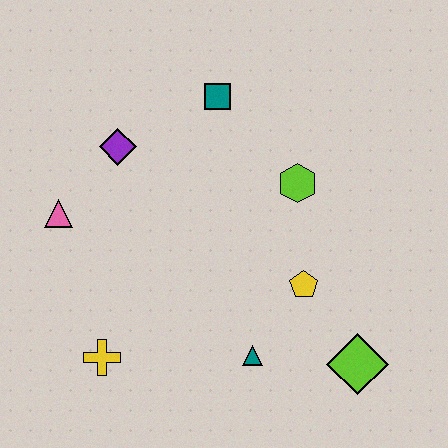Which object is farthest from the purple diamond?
The lime diamond is farthest from the purple diamond.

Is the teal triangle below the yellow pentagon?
Yes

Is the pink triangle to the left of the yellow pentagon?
Yes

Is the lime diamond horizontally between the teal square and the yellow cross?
No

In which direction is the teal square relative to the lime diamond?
The teal square is above the lime diamond.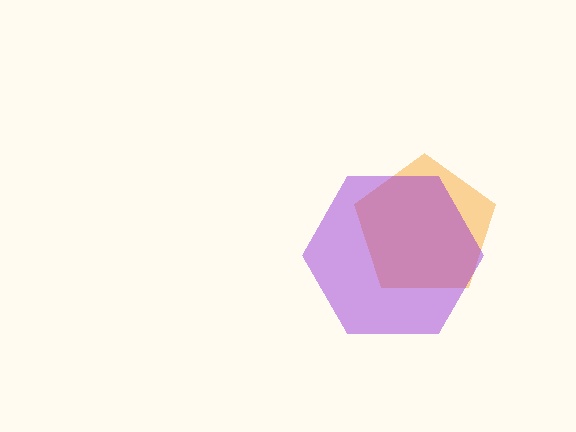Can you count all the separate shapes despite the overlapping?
Yes, there are 2 separate shapes.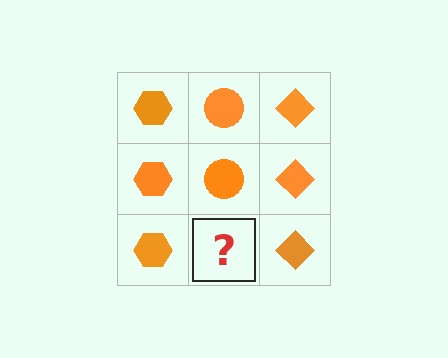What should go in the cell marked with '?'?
The missing cell should contain an orange circle.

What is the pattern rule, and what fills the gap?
The rule is that each column has a consistent shape. The gap should be filled with an orange circle.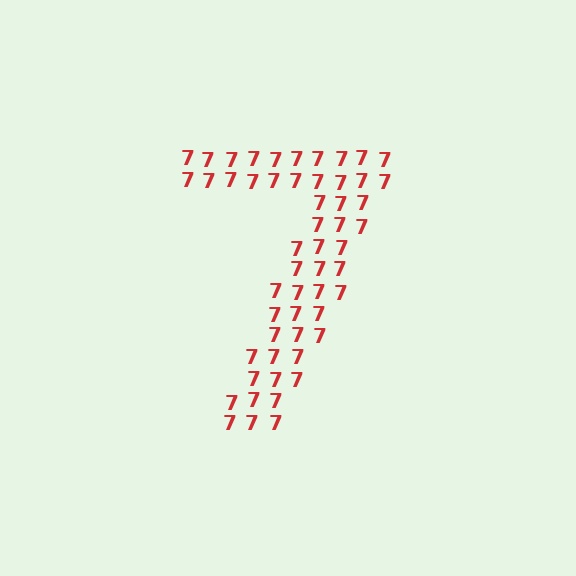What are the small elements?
The small elements are digit 7's.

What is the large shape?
The large shape is the digit 7.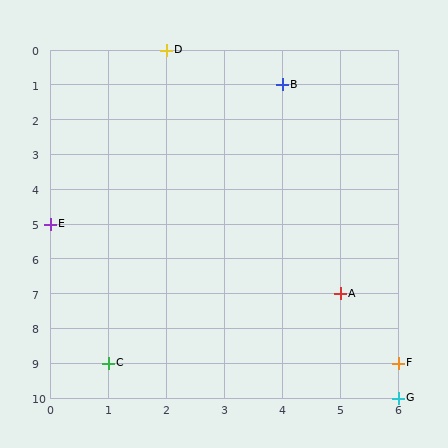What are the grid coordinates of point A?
Point A is at grid coordinates (5, 7).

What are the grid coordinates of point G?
Point G is at grid coordinates (6, 10).